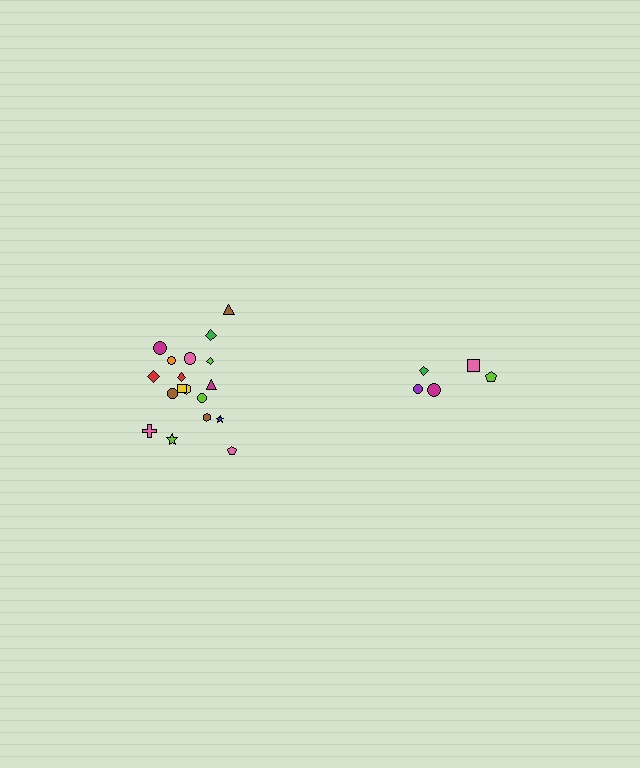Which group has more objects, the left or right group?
The left group.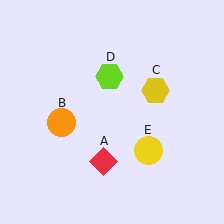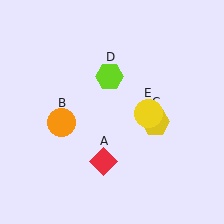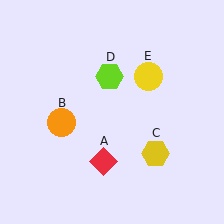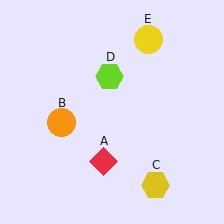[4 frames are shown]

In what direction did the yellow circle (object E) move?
The yellow circle (object E) moved up.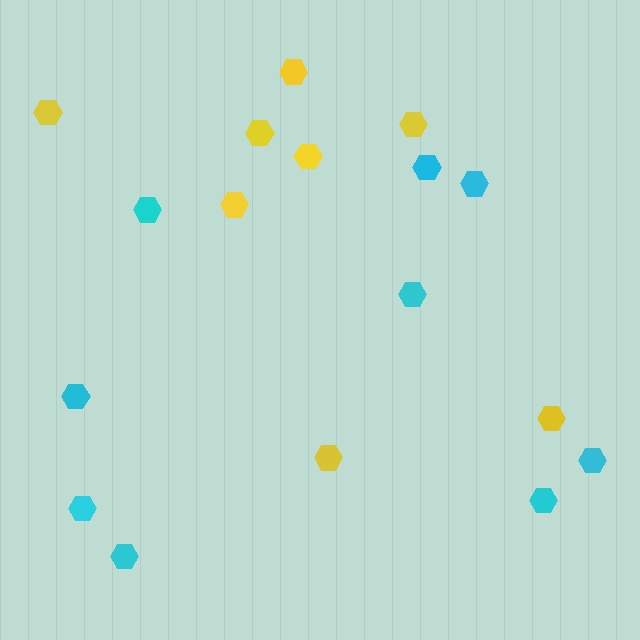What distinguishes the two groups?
There are 2 groups: one group of yellow hexagons (8) and one group of cyan hexagons (9).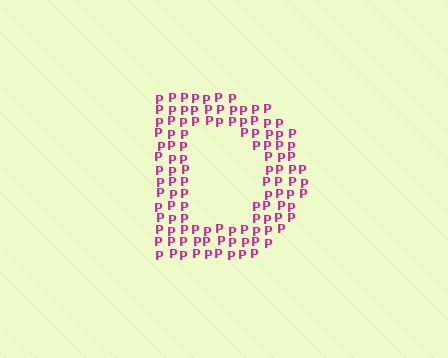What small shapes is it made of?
It is made of small letter P's.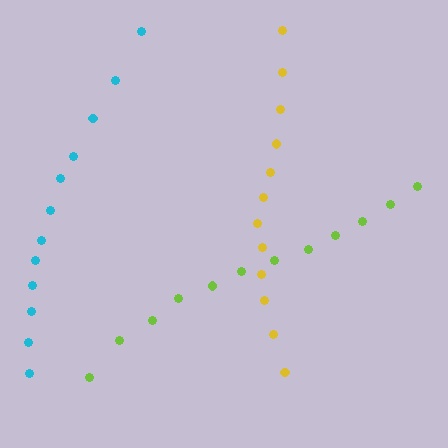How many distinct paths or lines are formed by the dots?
There are 3 distinct paths.